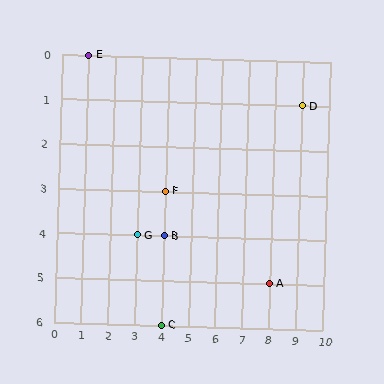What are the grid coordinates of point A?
Point A is at grid coordinates (8, 5).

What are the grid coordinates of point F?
Point F is at grid coordinates (4, 3).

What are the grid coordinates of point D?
Point D is at grid coordinates (9, 1).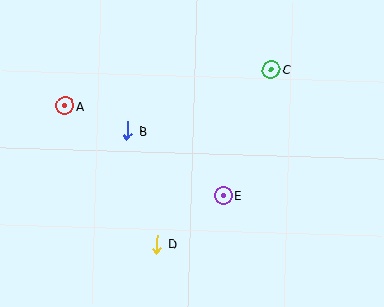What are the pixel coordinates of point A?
Point A is at (65, 106).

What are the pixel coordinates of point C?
Point C is at (271, 69).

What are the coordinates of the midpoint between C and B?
The midpoint between C and B is at (199, 100).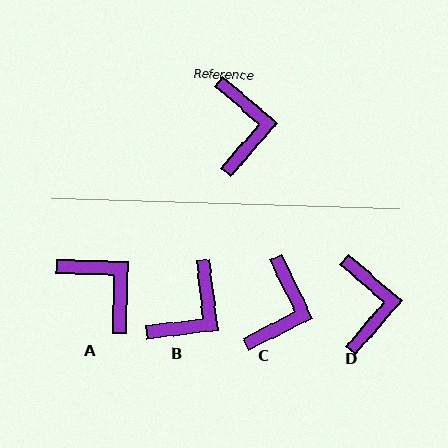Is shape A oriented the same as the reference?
No, it is off by about 39 degrees.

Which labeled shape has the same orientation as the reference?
D.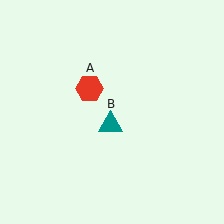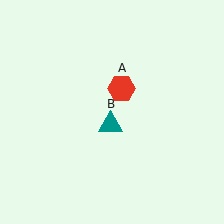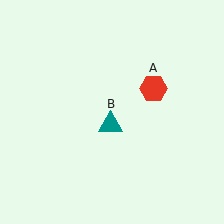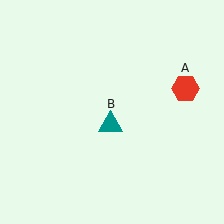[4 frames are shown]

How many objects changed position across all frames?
1 object changed position: red hexagon (object A).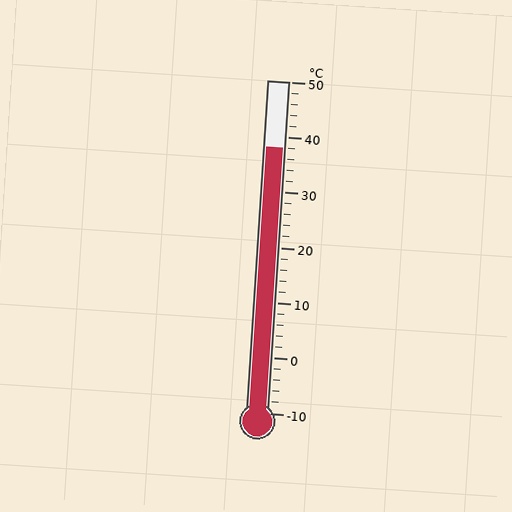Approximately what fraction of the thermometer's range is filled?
The thermometer is filled to approximately 80% of its range.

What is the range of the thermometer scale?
The thermometer scale ranges from -10°C to 50°C.